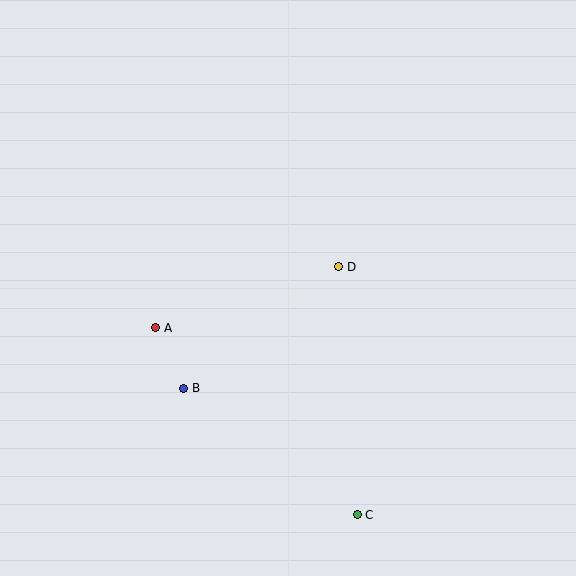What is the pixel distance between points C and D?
The distance between C and D is 249 pixels.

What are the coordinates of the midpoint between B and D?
The midpoint between B and D is at (261, 328).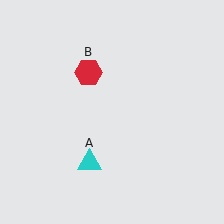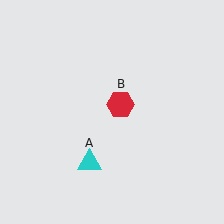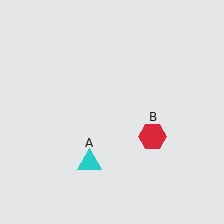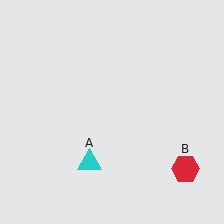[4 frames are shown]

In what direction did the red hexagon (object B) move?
The red hexagon (object B) moved down and to the right.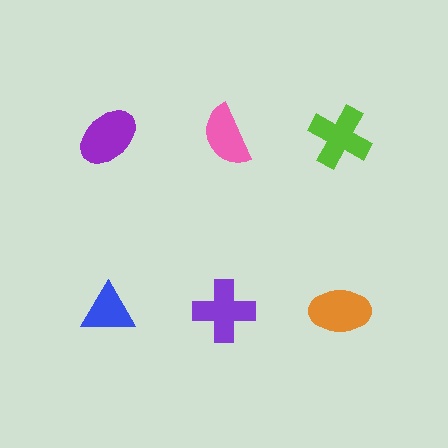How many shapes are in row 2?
3 shapes.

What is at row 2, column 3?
An orange ellipse.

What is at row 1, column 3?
A lime cross.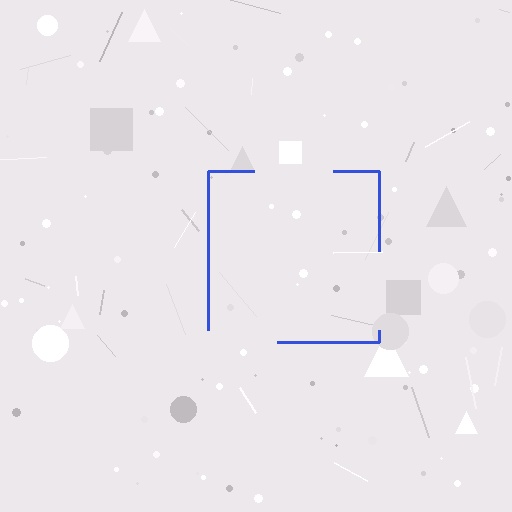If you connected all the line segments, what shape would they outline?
They would outline a square.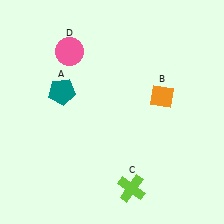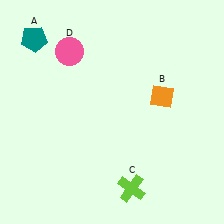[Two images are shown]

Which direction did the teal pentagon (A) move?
The teal pentagon (A) moved up.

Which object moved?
The teal pentagon (A) moved up.